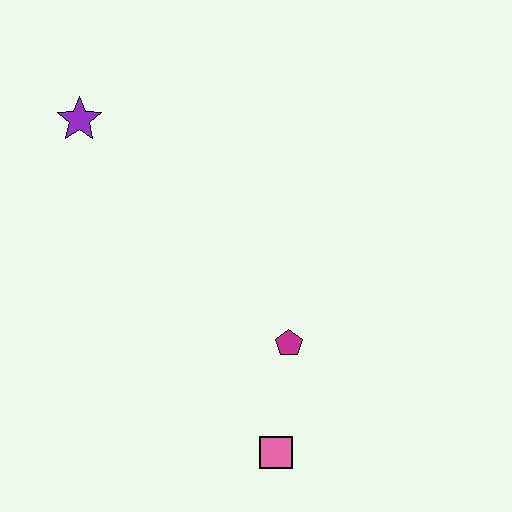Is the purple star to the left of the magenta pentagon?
Yes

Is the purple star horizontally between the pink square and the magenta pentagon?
No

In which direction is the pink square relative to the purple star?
The pink square is below the purple star.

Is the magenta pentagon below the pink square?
No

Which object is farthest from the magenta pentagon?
The purple star is farthest from the magenta pentagon.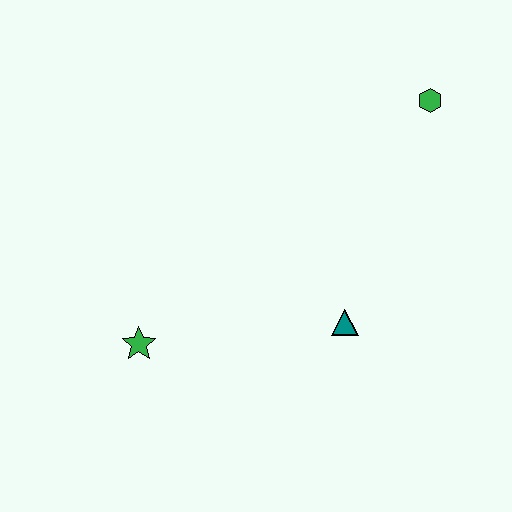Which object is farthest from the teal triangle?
The green hexagon is farthest from the teal triangle.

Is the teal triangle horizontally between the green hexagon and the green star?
Yes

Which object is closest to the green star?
The teal triangle is closest to the green star.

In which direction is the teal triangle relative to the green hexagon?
The teal triangle is below the green hexagon.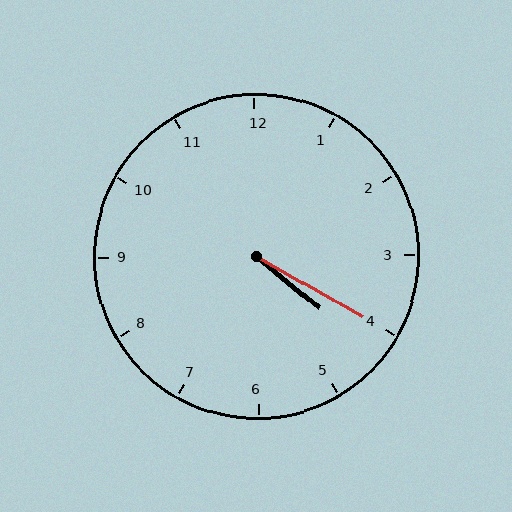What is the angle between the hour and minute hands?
Approximately 10 degrees.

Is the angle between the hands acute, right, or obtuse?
It is acute.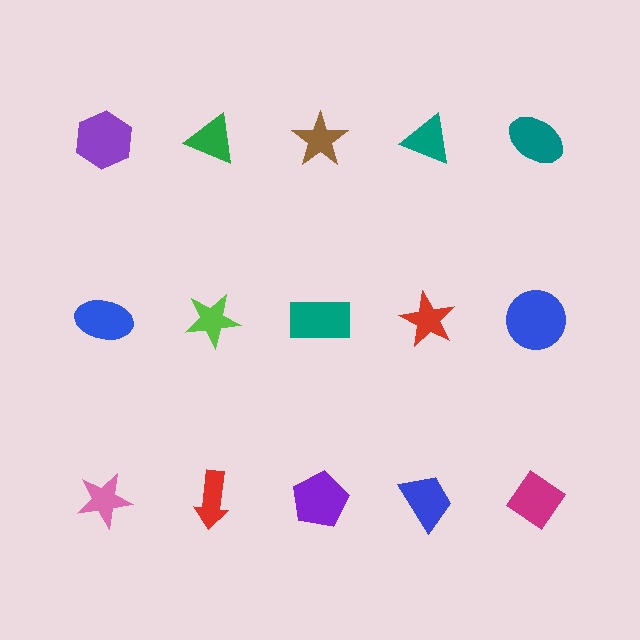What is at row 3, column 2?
A red arrow.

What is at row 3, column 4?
A blue trapezoid.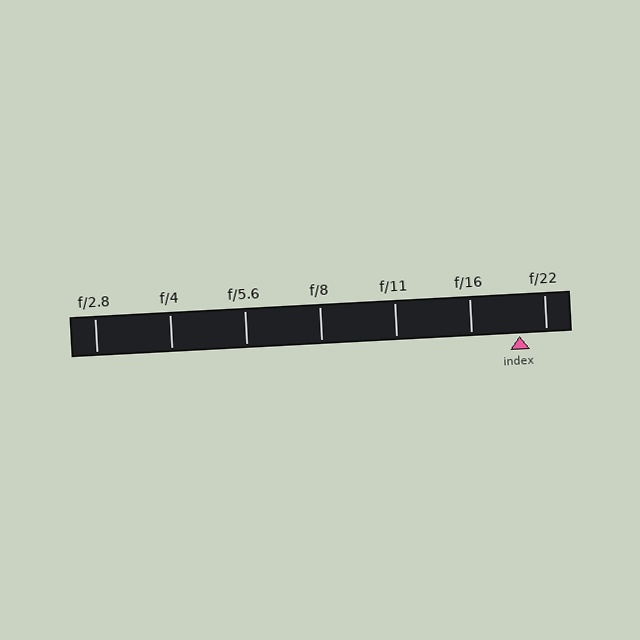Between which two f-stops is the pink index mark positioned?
The index mark is between f/16 and f/22.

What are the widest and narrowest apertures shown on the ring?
The widest aperture shown is f/2.8 and the narrowest is f/22.